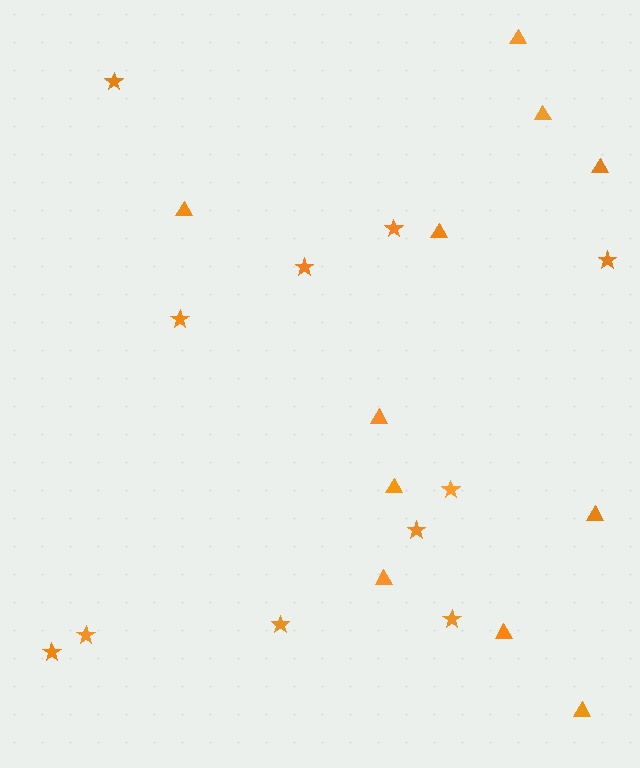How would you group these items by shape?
There are 2 groups: one group of stars (11) and one group of triangles (11).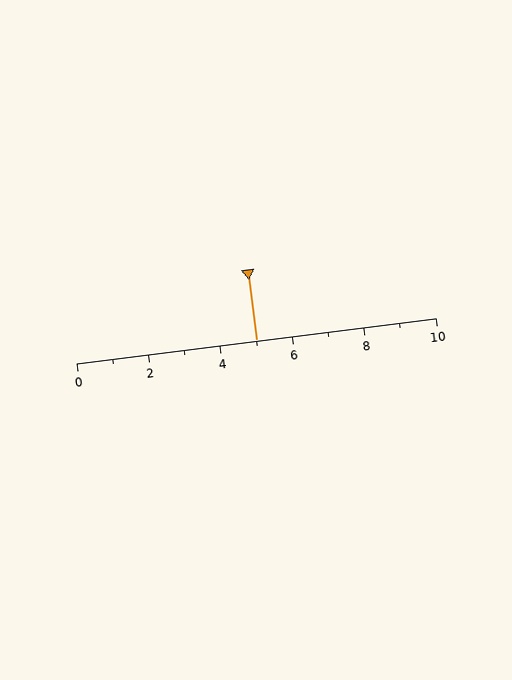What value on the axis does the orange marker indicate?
The marker indicates approximately 5.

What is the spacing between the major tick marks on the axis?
The major ticks are spaced 2 apart.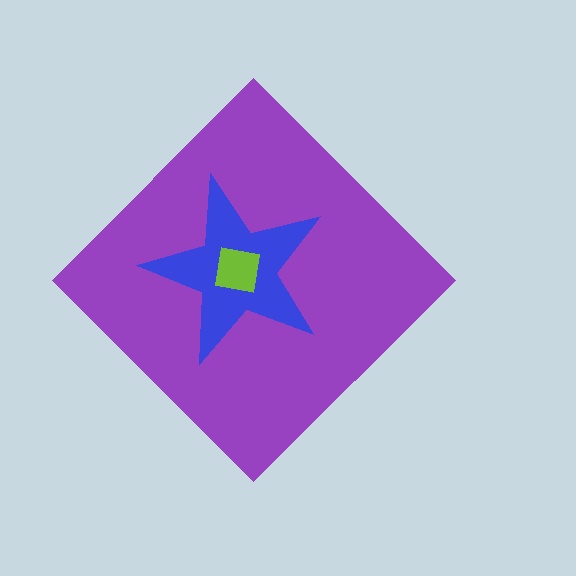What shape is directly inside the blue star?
The lime square.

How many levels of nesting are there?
3.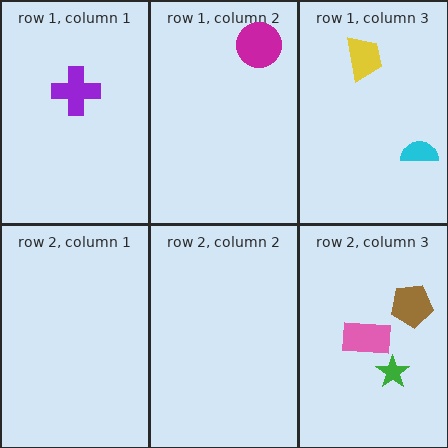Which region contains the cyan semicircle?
The row 1, column 3 region.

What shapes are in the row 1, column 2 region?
The magenta circle.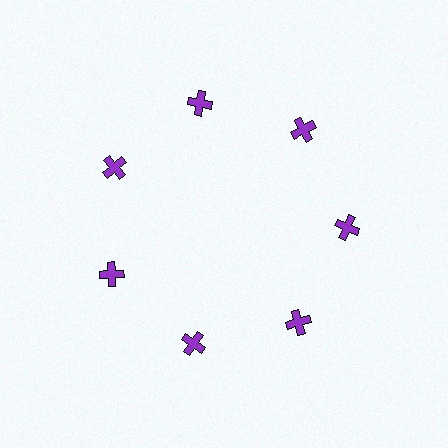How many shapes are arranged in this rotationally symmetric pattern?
There are 7 shapes, arranged in 7 groups of 1.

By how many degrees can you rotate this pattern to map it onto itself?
The pattern maps onto itself every 51 degrees of rotation.